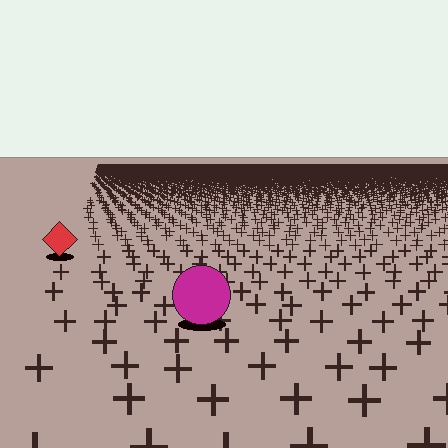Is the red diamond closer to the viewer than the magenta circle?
No. The magenta circle is closer — you can tell from the texture gradient: the ground texture is coarser near it.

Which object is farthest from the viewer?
The red diamond is farthest from the viewer. It appears smaller and the ground texture around it is denser.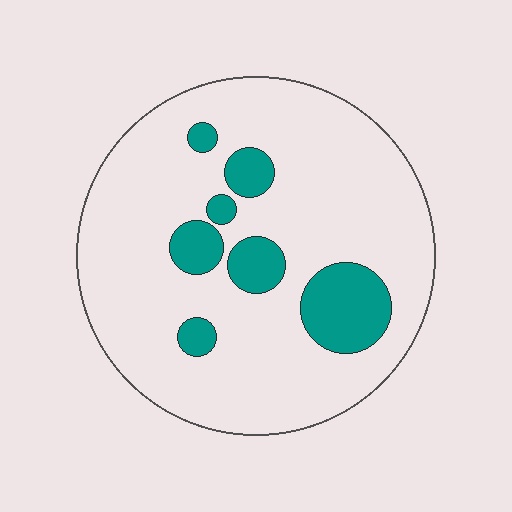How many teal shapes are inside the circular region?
7.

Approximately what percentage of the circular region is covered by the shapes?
Approximately 15%.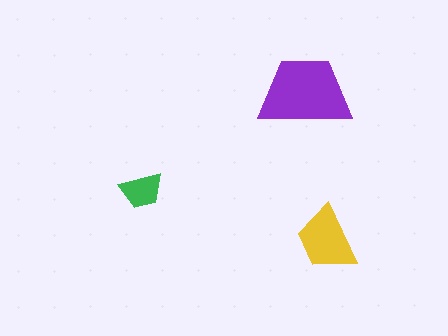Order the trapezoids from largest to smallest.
the purple one, the yellow one, the green one.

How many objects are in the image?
There are 3 objects in the image.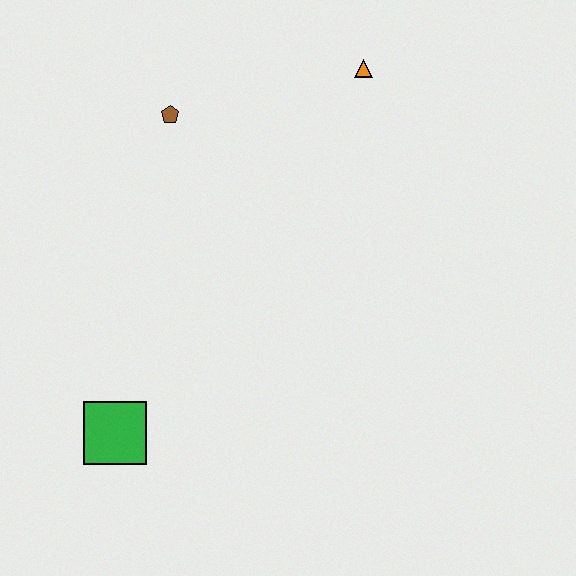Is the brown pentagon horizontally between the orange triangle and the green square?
Yes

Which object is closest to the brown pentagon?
The orange triangle is closest to the brown pentagon.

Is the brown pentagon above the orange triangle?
No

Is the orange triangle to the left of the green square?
No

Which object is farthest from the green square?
The orange triangle is farthest from the green square.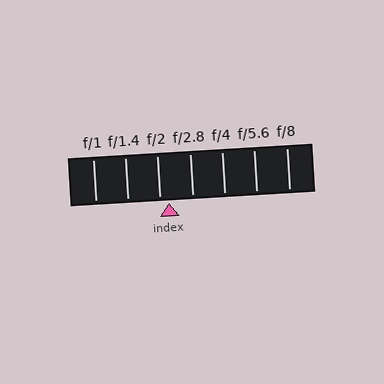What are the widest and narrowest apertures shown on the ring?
The widest aperture shown is f/1 and the narrowest is f/8.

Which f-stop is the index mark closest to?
The index mark is closest to f/2.